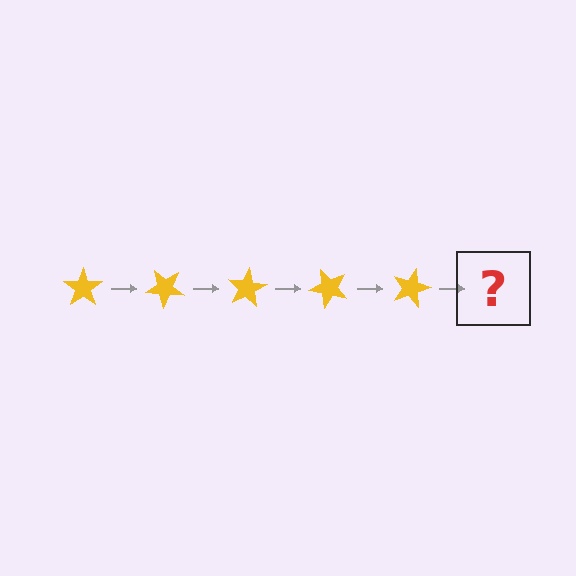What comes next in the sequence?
The next element should be a yellow star rotated 200 degrees.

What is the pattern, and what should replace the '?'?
The pattern is that the star rotates 40 degrees each step. The '?' should be a yellow star rotated 200 degrees.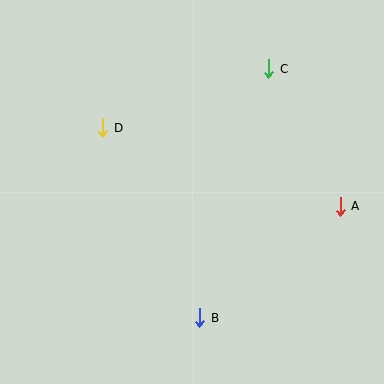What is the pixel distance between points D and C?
The distance between D and C is 176 pixels.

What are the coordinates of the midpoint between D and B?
The midpoint between D and B is at (151, 223).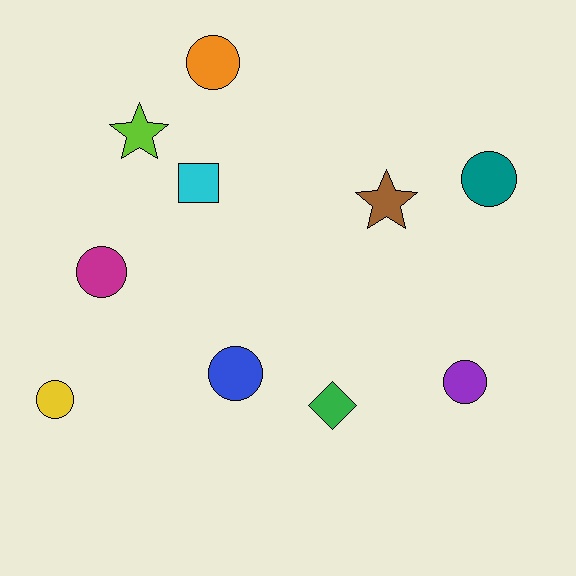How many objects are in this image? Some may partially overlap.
There are 10 objects.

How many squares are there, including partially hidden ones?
There is 1 square.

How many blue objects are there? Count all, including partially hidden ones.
There is 1 blue object.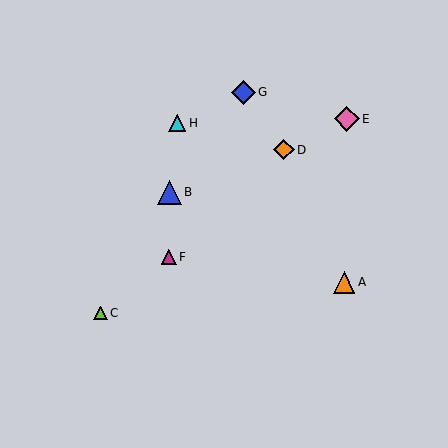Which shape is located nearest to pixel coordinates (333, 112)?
The pink diamond (labeled E) at (347, 119) is nearest to that location.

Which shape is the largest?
The pink diamond (labeled E) is the largest.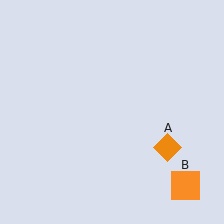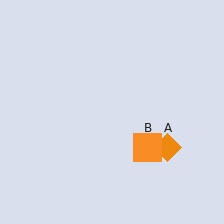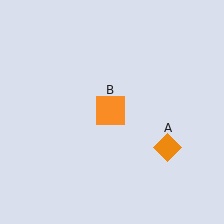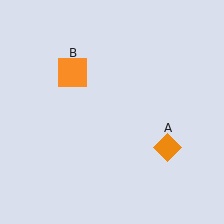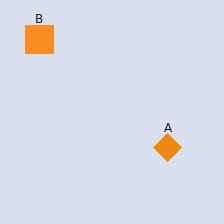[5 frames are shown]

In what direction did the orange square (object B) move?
The orange square (object B) moved up and to the left.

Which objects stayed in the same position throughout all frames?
Orange diamond (object A) remained stationary.